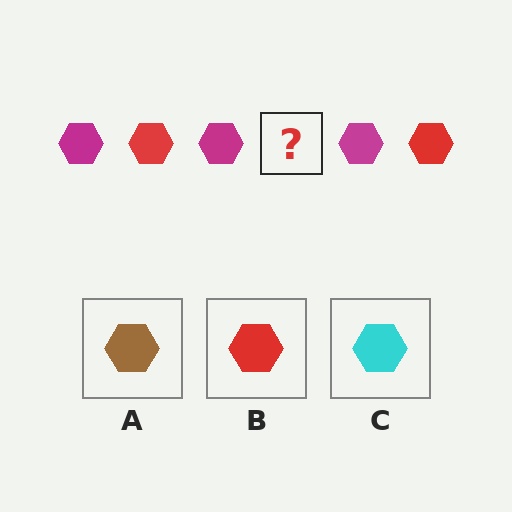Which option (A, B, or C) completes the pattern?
B.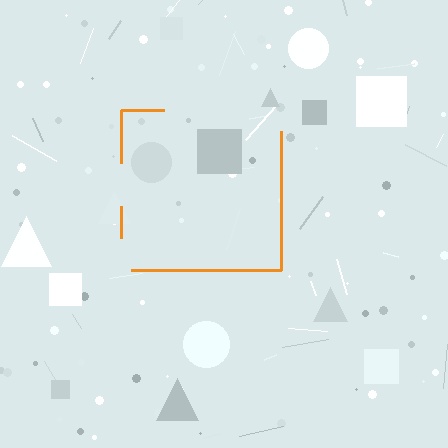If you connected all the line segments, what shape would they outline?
They would outline a square.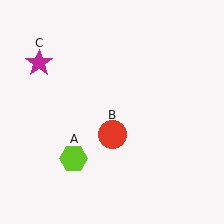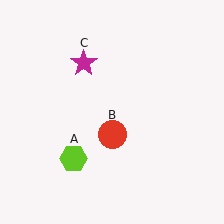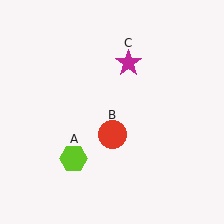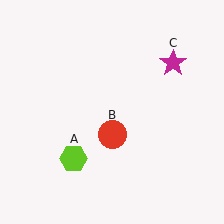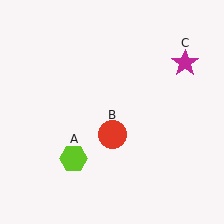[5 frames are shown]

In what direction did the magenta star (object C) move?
The magenta star (object C) moved right.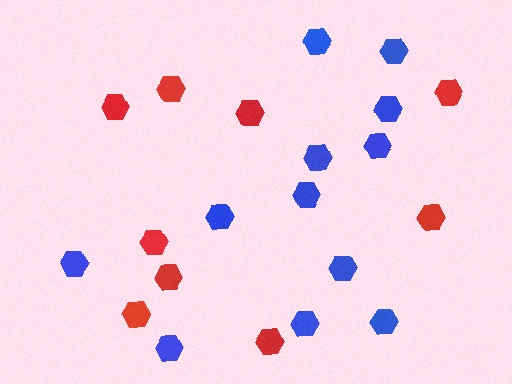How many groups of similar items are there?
There are 2 groups: one group of blue hexagons (12) and one group of red hexagons (9).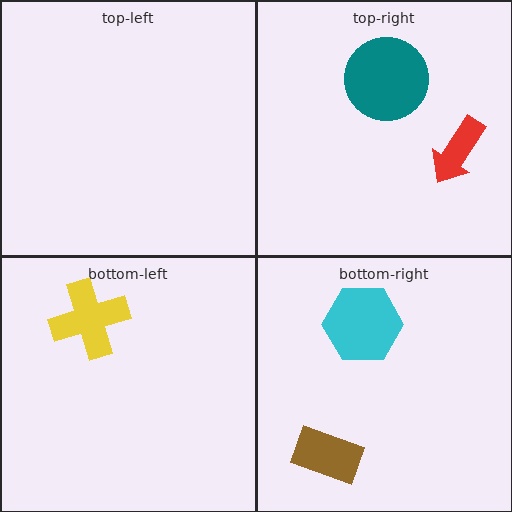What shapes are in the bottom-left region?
The yellow cross.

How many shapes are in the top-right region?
2.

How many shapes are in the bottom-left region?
1.